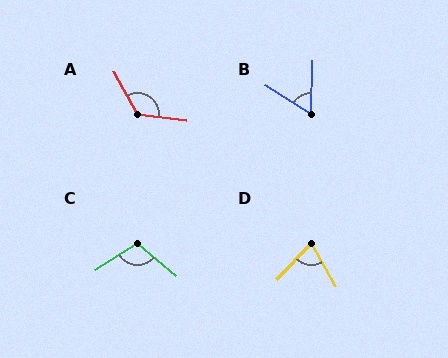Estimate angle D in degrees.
Approximately 73 degrees.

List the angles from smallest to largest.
B (59°), D (73°), C (107°), A (126°).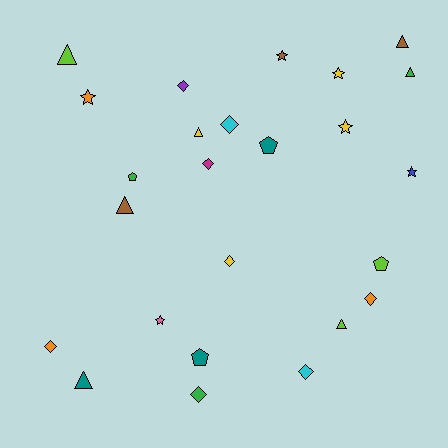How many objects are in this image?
There are 25 objects.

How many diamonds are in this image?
There are 8 diamonds.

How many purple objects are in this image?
There is 1 purple object.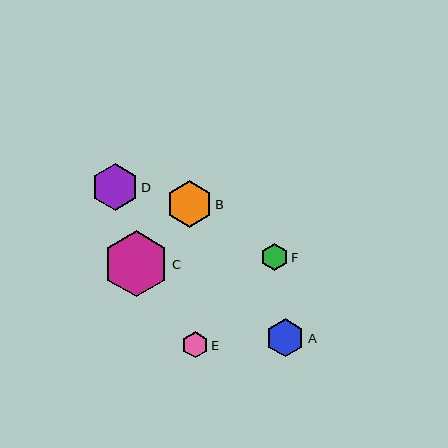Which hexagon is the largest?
Hexagon C is the largest with a size of approximately 66 pixels.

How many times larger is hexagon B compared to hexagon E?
Hexagon B is approximately 1.8 times the size of hexagon E.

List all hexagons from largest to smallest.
From largest to smallest: C, D, B, A, F, E.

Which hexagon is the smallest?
Hexagon E is the smallest with a size of approximately 26 pixels.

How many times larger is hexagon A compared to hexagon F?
Hexagon A is approximately 1.4 times the size of hexagon F.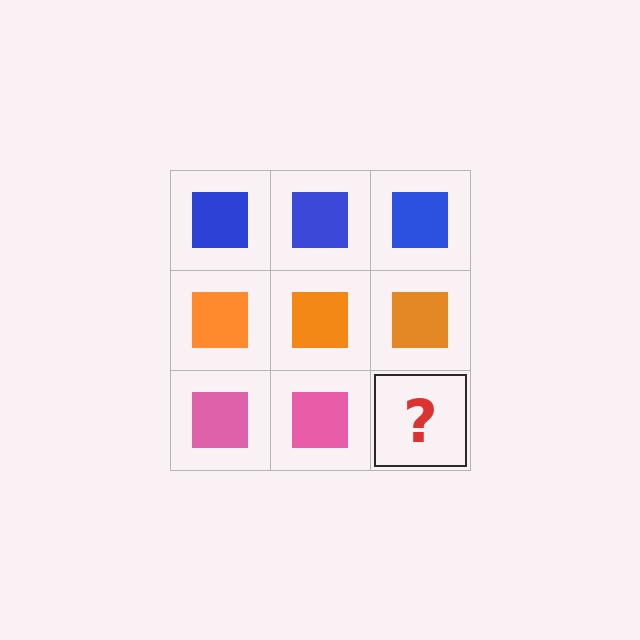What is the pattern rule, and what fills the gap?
The rule is that each row has a consistent color. The gap should be filled with a pink square.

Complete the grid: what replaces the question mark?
The question mark should be replaced with a pink square.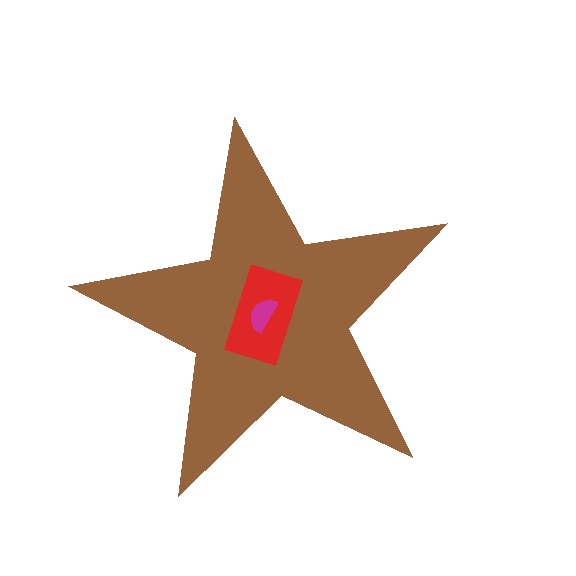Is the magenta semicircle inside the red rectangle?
Yes.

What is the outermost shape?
The brown star.